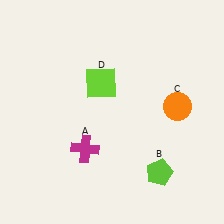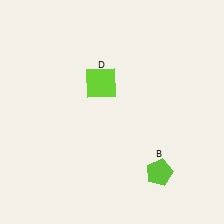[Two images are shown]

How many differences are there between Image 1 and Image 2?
There are 2 differences between the two images.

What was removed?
The magenta cross (A), the orange circle (C) were removed in Image 2.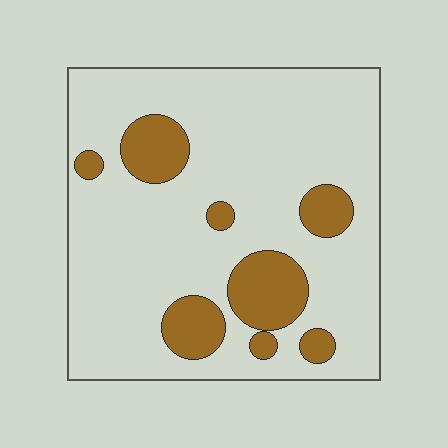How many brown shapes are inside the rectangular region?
8.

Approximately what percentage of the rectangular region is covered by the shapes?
Approximately 20%.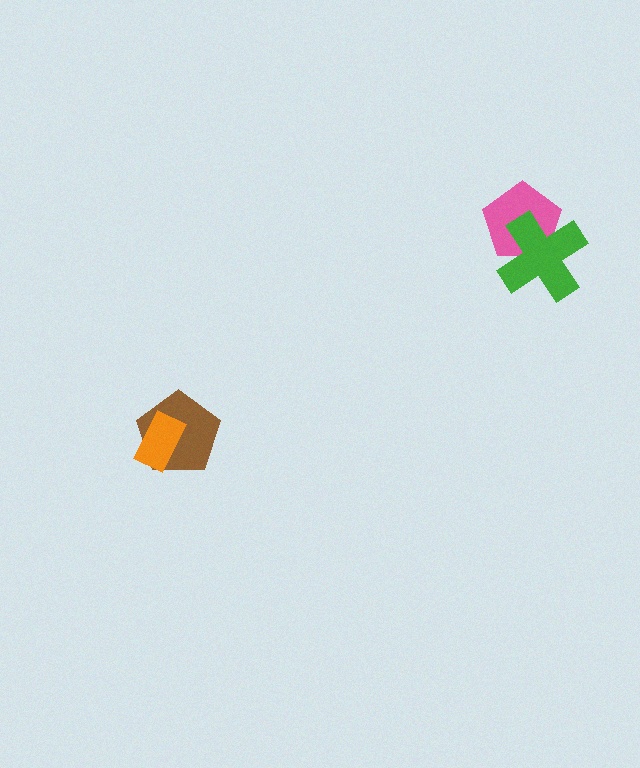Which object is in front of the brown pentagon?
The orange rectangle is in front of the brown pentagon.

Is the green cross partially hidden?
No, no other shape covers it.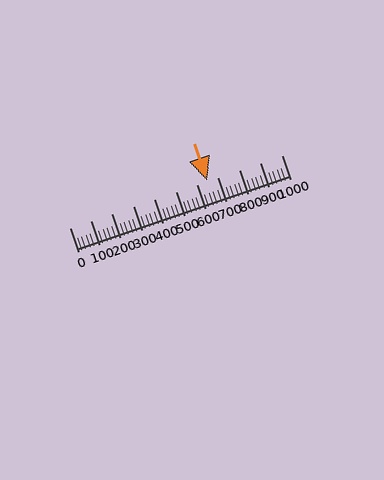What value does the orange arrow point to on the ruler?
The orange arrow points to approximately 648.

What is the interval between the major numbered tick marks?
The major tick marks are spaced 100 units apart.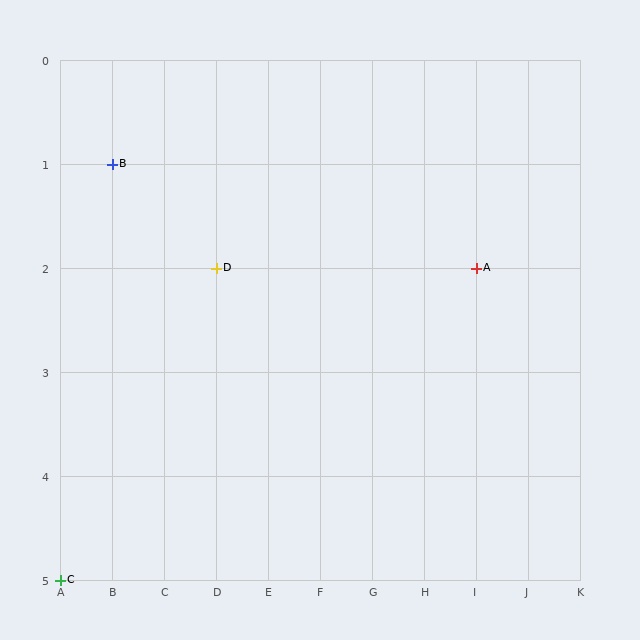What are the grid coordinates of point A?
Point A is at grid coordinates (I, 2).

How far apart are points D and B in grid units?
Points D and B are 2 columns and 1 row apart (about 2.2 grid units diagonally).